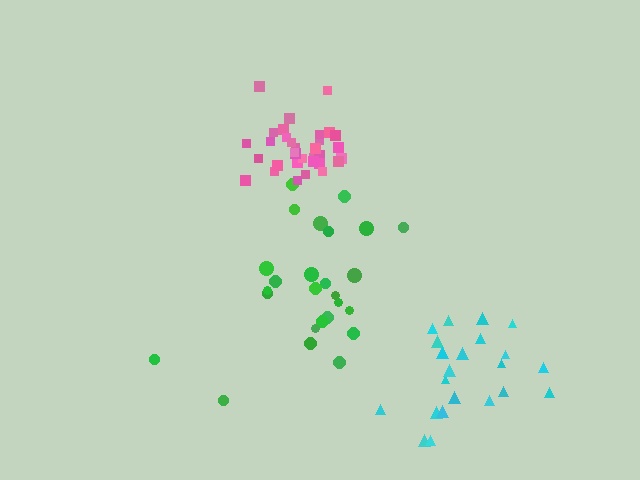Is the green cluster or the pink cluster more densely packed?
Pink.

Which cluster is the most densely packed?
Pink.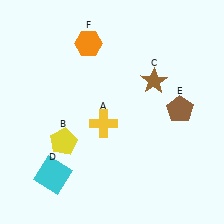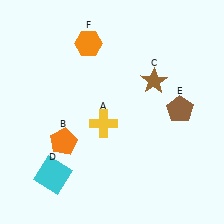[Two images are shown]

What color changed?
The pentagon (B) changed from yellow in Image 1 to orange in Image 2.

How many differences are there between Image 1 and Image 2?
There is 1 difference between the two images.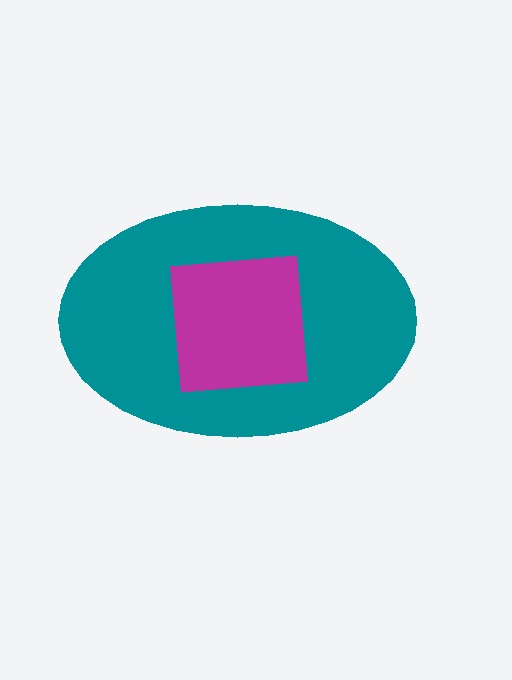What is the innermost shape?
The magenta square.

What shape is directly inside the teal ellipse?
The magenta square.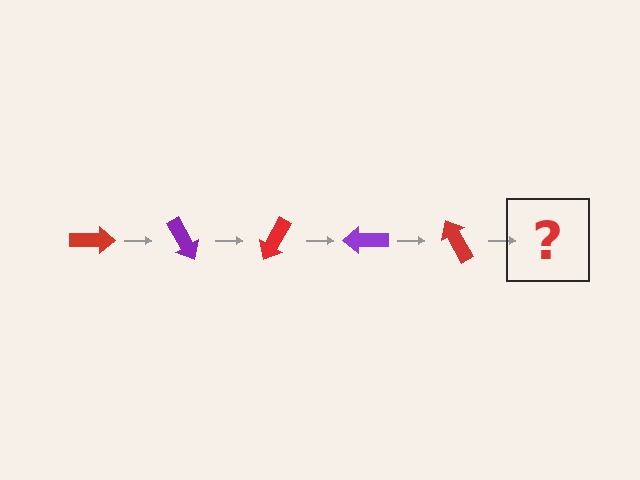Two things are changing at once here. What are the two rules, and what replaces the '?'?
The two rules are that it rotates 60 degrees each step and the color cycles through red and purple. The '?' should be a purple arrow, rotated 300 degrees from the start.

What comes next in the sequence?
The next element should be a purple arrow, rotated 300 degrees from the start.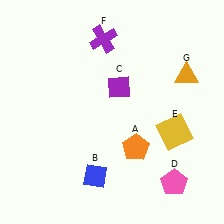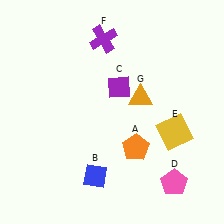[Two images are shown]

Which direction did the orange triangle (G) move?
The orange triangle (G) moved left.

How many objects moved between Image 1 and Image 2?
1 object moved between the two images.